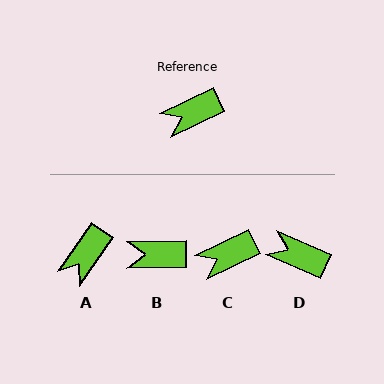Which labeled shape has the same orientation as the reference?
C.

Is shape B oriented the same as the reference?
No, it is off by about 24 degrees.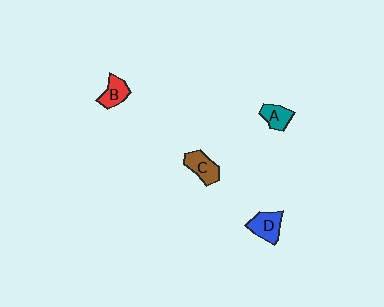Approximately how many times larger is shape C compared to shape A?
Approximately 1.2 times.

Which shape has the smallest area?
Shape A (teal).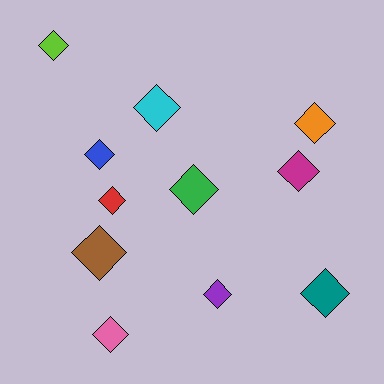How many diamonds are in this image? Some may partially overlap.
There are 11 diamonds.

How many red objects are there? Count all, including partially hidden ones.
There is 1 red object.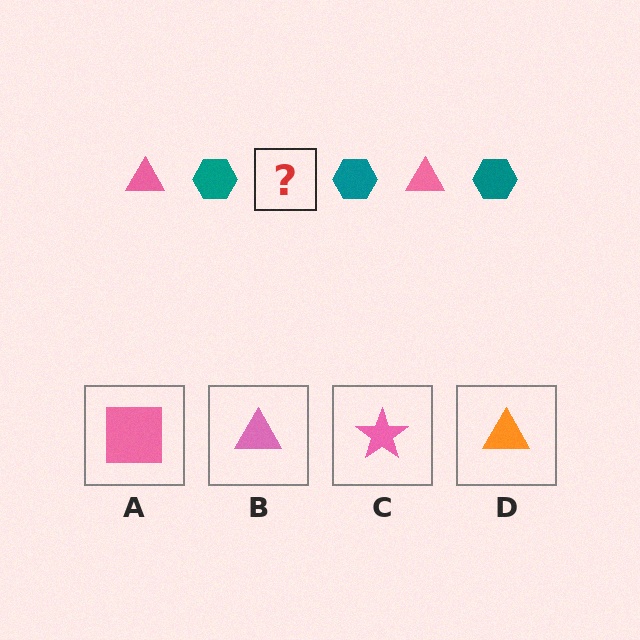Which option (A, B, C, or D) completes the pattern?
B.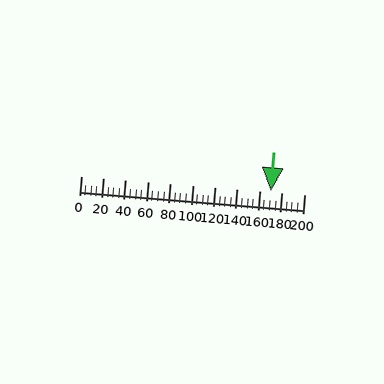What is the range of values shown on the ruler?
The ruler shows values from 0 to 200.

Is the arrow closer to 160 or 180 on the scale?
The arrow is closer to 180.